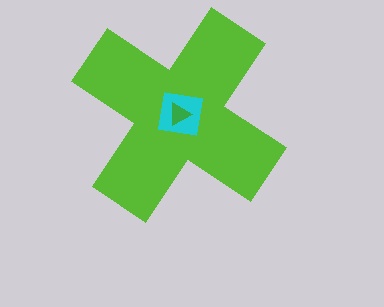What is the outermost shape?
The lime cross.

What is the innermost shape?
The green triangle.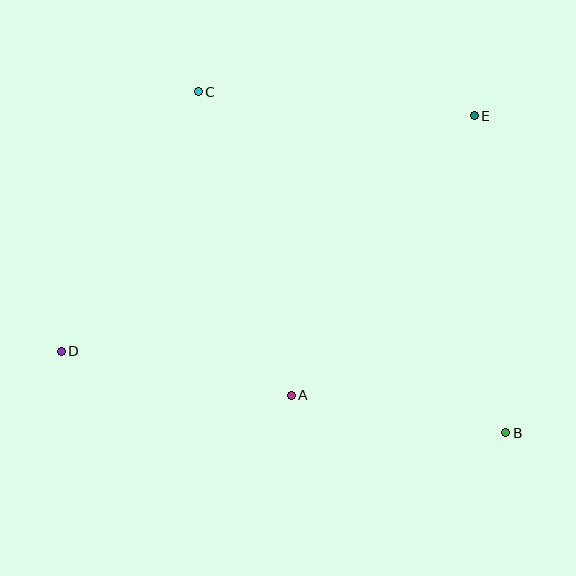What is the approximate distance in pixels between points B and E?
The distance between B and E is approximately 319 pixels.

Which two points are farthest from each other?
Points D and E are farthest from each other.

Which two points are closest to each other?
Points A and B are closest to each other.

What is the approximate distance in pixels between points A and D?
The distance between A and D is approximately 235 pixels.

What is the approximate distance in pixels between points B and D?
The distance between B and D is approximately 452 pixels.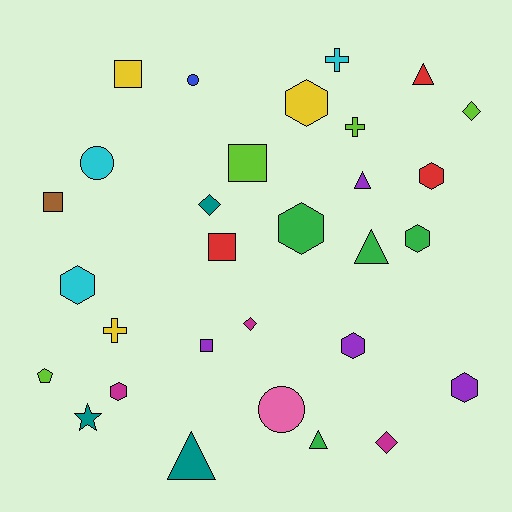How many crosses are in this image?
There are 3 crosses.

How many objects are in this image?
There are 30 objects.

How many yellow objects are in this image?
There are 3 yellow objects.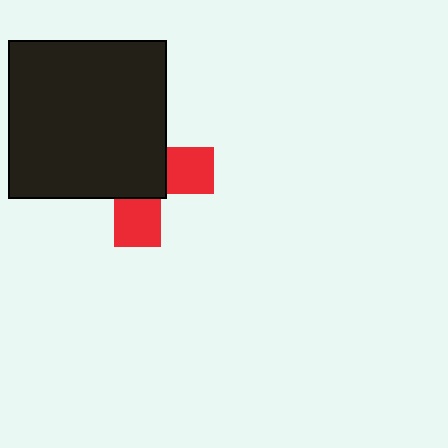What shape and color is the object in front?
The object in front is a black square.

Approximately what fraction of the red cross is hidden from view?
Roughly 64% of the red cross is hidden behind the black square.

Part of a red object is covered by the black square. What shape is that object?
It is a cross.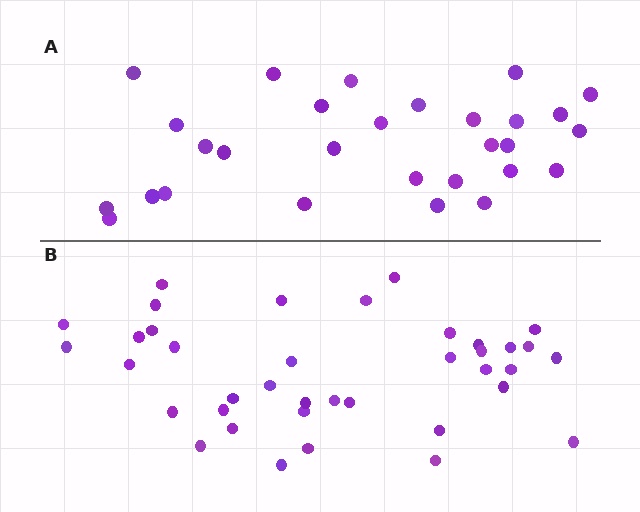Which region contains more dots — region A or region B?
Region B (the bottom region) has more dots.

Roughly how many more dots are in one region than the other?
Region B has roughly 8 or so more dots than region A.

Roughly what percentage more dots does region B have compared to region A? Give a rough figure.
About 30% more.